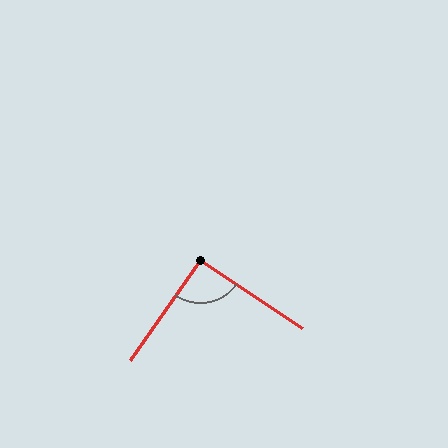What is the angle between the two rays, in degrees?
Approximately 91 degrees.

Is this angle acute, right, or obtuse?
It is approximately a right angle.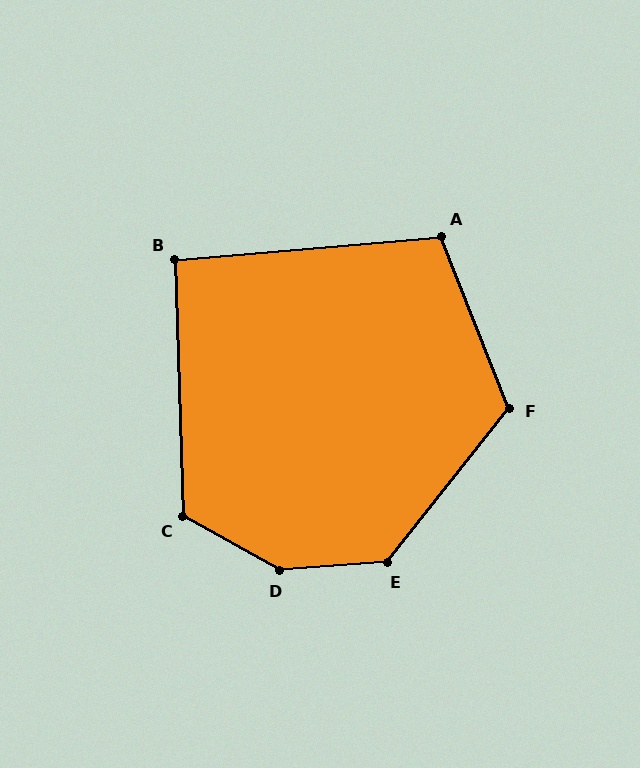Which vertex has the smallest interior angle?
B, at approximately 93 degrees.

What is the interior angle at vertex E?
Approximately 133 degrees (obtuse).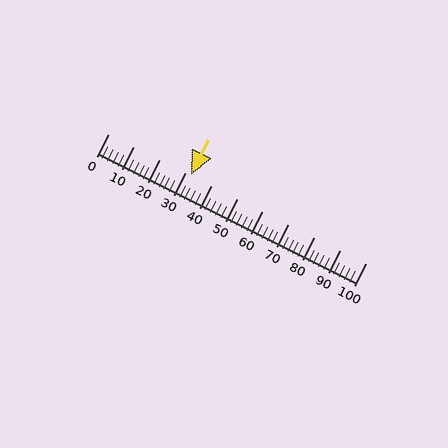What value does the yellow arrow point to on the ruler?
The yellow arrow points to approximately 32.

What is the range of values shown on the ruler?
The ruler shows values from 0 to 100.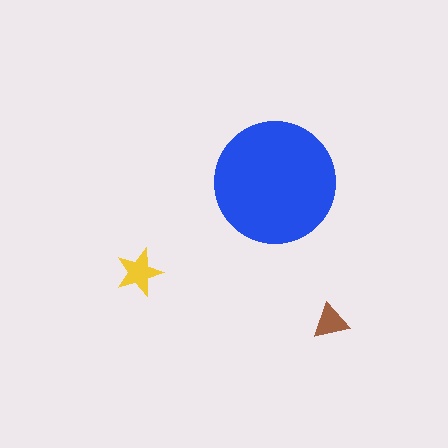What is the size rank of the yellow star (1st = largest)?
2nd.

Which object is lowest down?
The brown triangle is bottommost.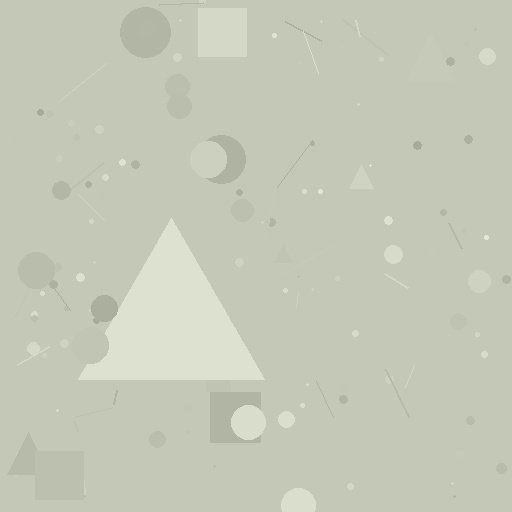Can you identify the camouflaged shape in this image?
The camouflaged shape is a triangle.